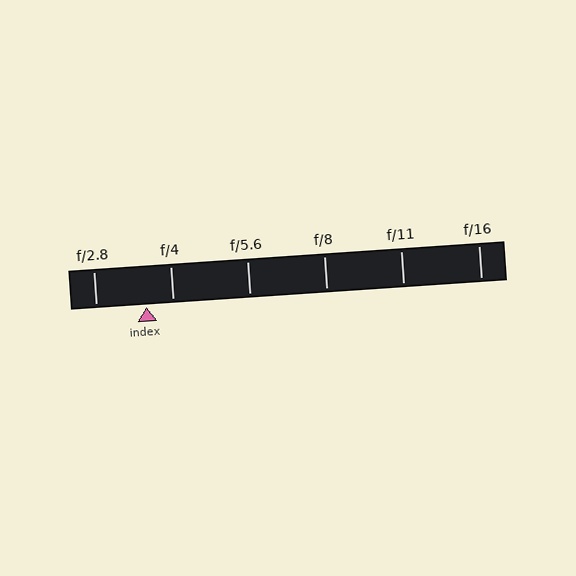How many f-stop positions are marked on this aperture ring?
There are 6 f-stop positions marked.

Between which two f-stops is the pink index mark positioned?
The index mark is between f/2.8 and f/4.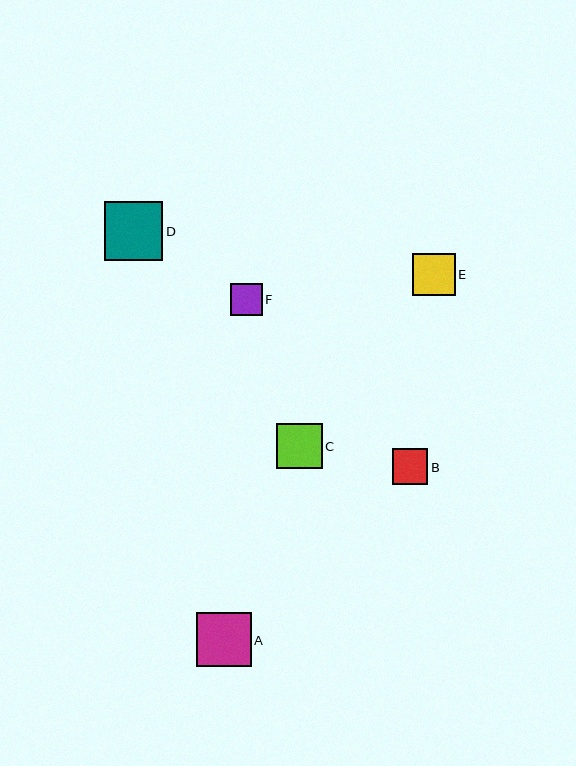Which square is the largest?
Square D is the largest with a size of approximately 58 pixels.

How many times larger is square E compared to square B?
Square E is approximately 1.2 times the size of square B.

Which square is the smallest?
Square F is the smallest with a size of approximately 32 pixels.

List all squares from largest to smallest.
From largest to smallest: D, A, C, E, B, F.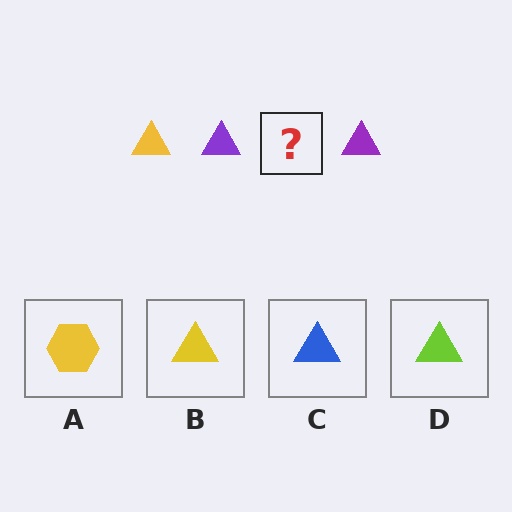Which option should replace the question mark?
Option B.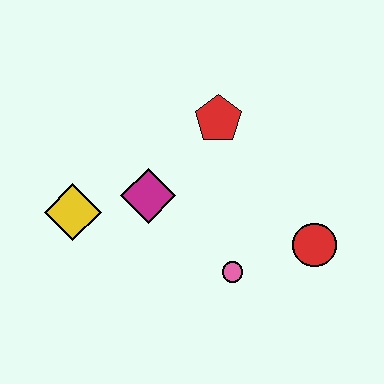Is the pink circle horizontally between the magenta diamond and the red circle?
Yes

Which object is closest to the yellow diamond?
The magenta diamond is closest to the yellow diamond.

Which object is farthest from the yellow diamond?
The red circle is farthest from the yellow diamond.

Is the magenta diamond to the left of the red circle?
Yes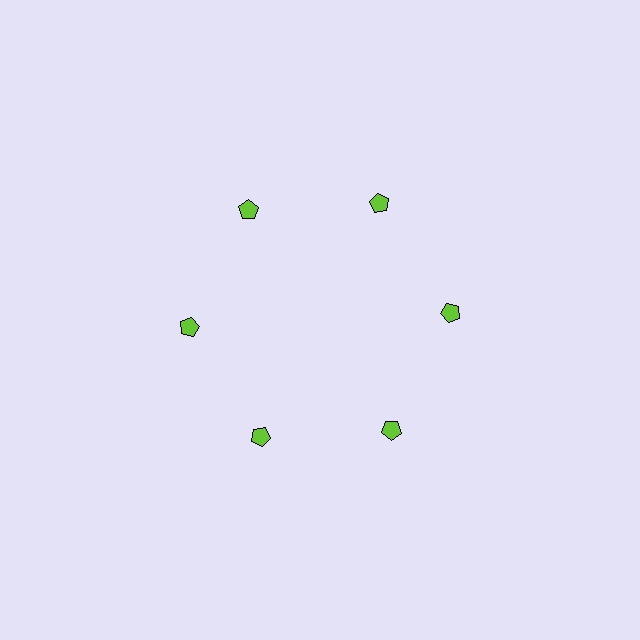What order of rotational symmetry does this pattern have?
This pattern has 6-fold rotational symmetry.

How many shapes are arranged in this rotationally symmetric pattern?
There are 6 shapes, arranged in 6 groups of 1.